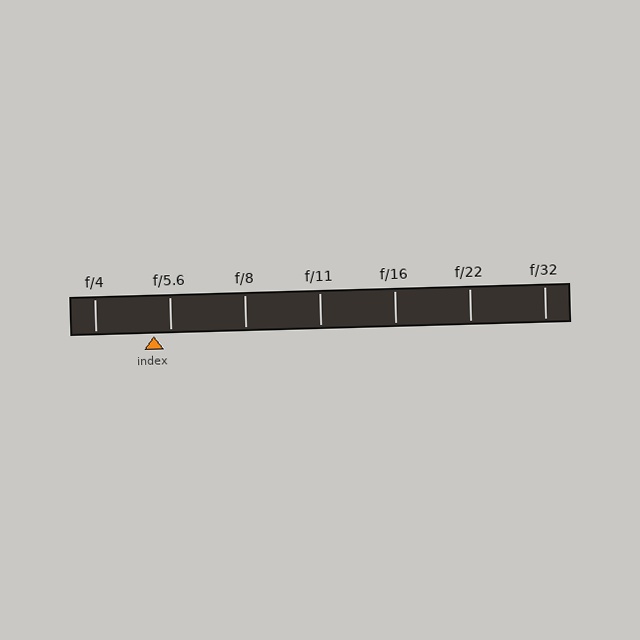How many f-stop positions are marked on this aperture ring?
There are 7 f-stop positions marked.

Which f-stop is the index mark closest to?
The index mark is closest to f/5.6.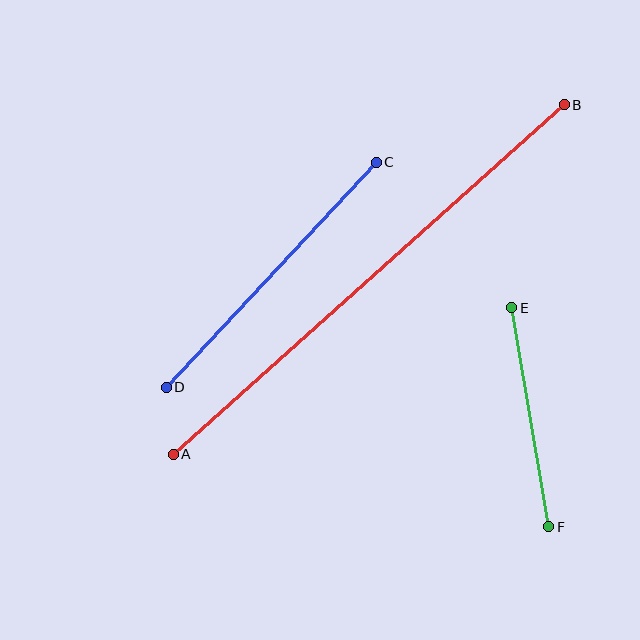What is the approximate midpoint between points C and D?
The midpoint is at approximately (271, 275) pixels.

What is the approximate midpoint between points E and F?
The midpoint is at approximately (530, 417) pixels.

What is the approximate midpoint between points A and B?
The midpoint is at approximately (369, 280) pixels.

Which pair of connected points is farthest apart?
Points A and B are farthest apart.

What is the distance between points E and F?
The distance is approximately 222 pixels.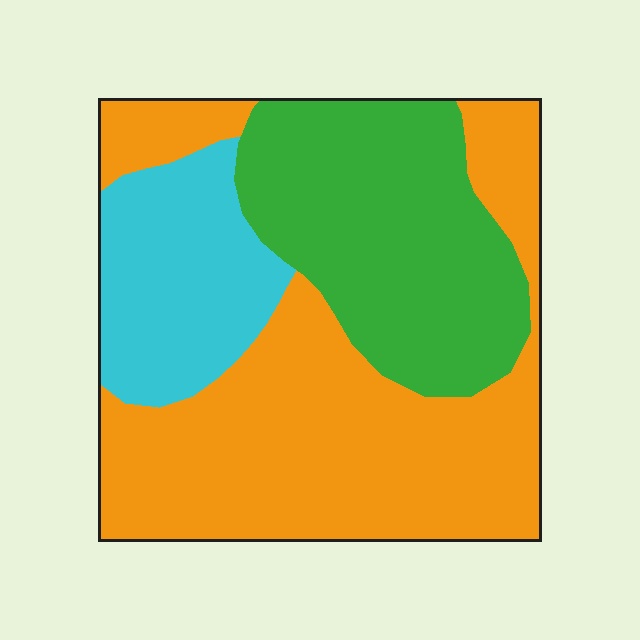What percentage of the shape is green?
Green covers 31% of the shape.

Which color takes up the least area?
Cyan, at roughly 20%.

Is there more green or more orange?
Orange.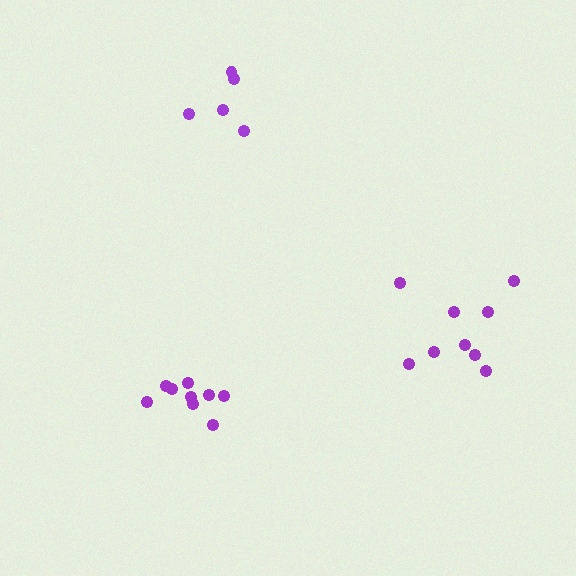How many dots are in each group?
Group 1: 9 dots, Group 2: 9 dots, Group 3: 5 dots (23 total).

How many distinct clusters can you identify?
There are 3 distinct clusters.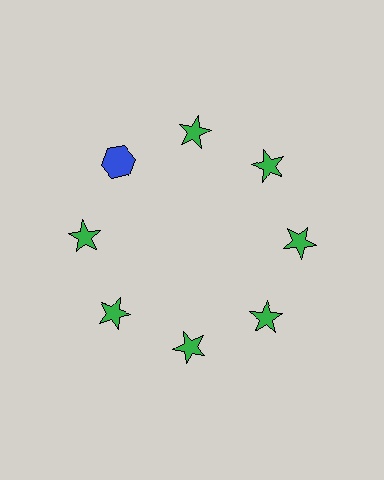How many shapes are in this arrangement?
There are 8 shapes arranged in a ring pattern.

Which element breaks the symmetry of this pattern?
The blue hexagon at roughly the 10 o'clock position breaks the symmetry. All other shapes are green stars.